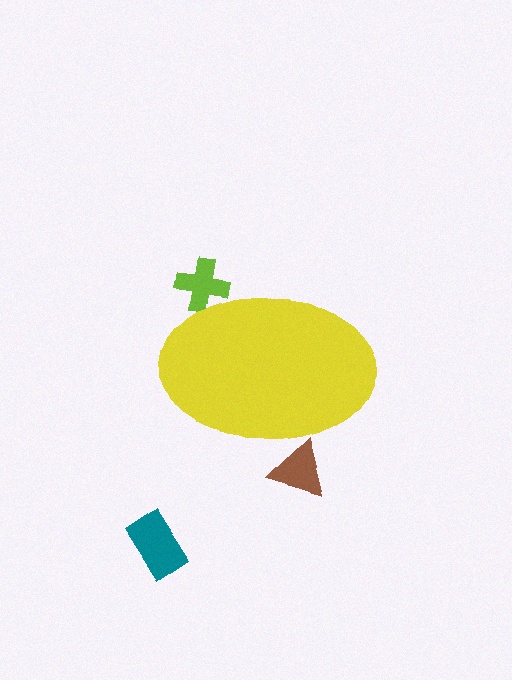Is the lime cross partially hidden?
Yes, the lime cross is partially hidden behind the yellow ellipse.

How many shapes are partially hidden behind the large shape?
2 shapes are partially hidden.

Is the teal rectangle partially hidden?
No, the teal rectangle is fully visible.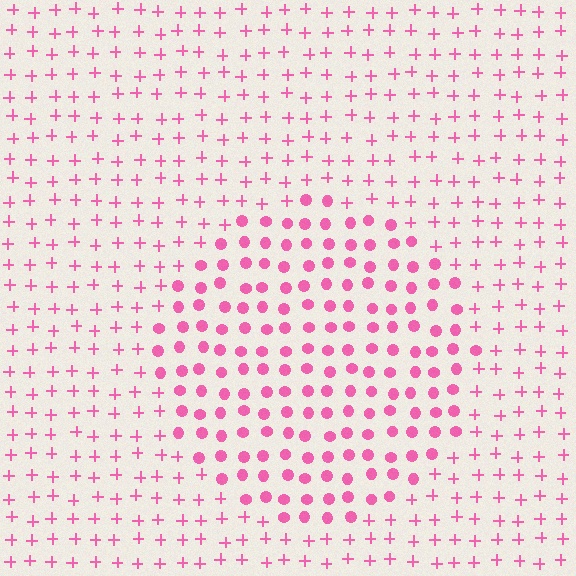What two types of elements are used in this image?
The image uses circles inside the circle region and plus signs outside it.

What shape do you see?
I see a circle.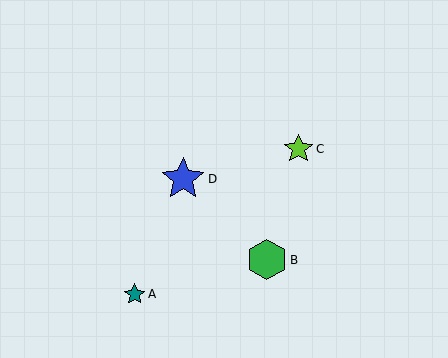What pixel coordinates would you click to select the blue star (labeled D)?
Click at (183, 179) to select the blue star D.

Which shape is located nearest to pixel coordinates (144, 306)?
The teal star (labeled A) at (135, 294) is nearest to that location.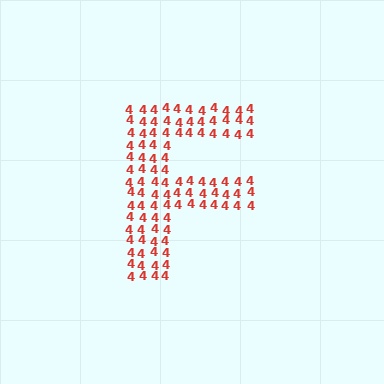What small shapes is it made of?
It is made of small digit 4's.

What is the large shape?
The large shape is the letter F.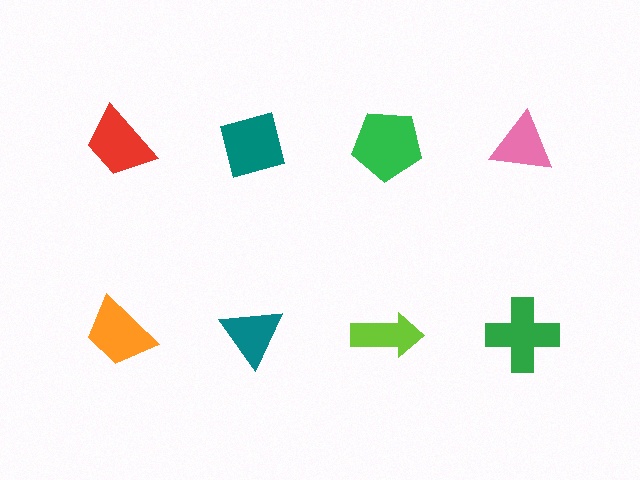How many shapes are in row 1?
4 shapes.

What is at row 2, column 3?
A lime arrow.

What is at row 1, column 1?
A red trapezoid.